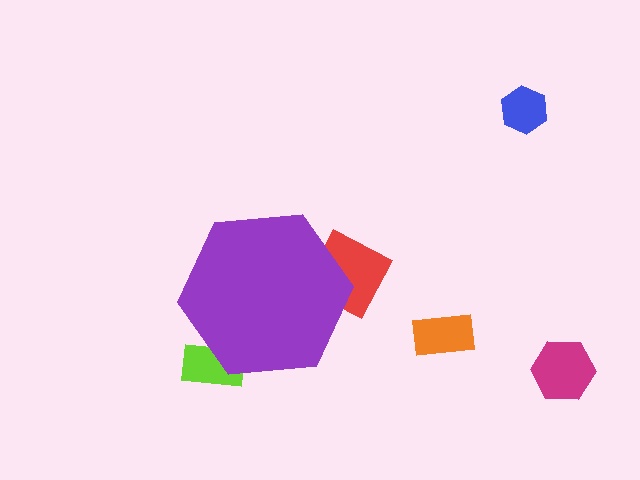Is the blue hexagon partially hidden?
No, the blue hexagon is fully visible.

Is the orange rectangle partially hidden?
No, the orange rectangle is fully visible.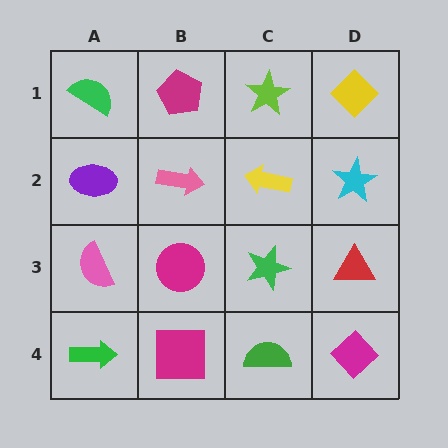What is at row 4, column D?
A magenta diamond.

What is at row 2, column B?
A pink arrow.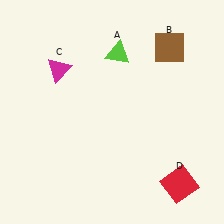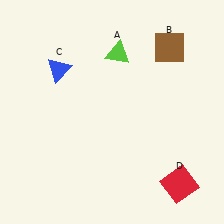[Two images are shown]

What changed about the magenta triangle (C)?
In Image 1, C is magenta. In Image 2, it changed to blue.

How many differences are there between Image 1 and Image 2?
There is 1 difference between the two images.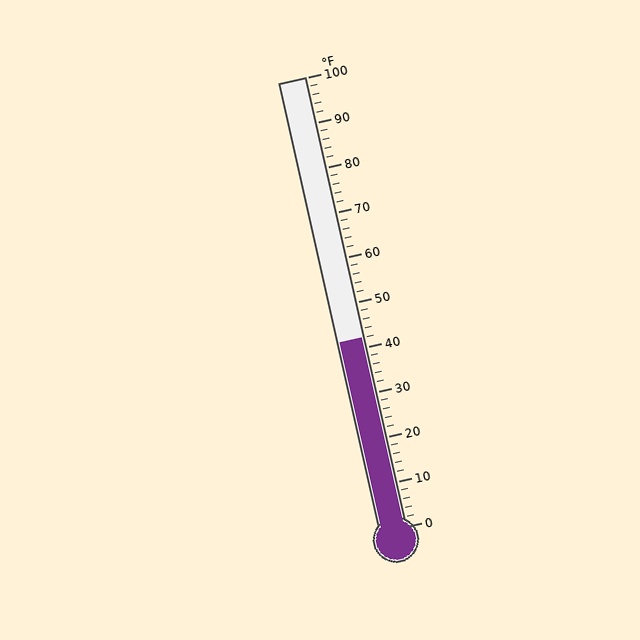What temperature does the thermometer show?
The thermometer shows approximately 42°F.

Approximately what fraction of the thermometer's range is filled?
The thermometer is filled to approximately 40% of its range.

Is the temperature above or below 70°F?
The temperature is below 70°F.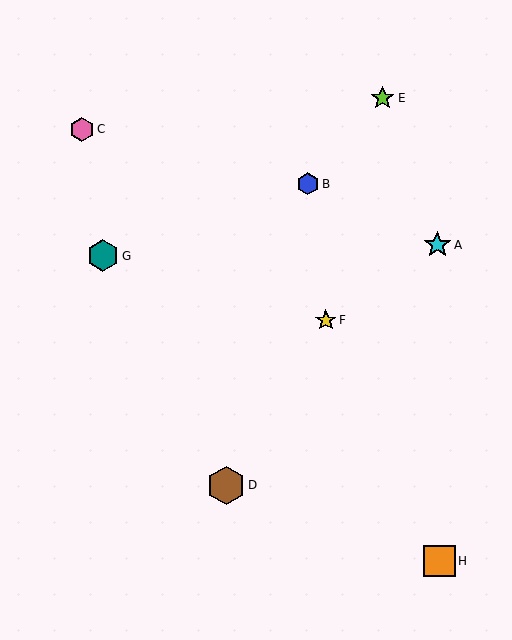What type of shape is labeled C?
Shape C is a pink hexagon.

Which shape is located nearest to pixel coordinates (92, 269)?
The teal hexagon (labeled G) at (103, 256) is nearest to that location.